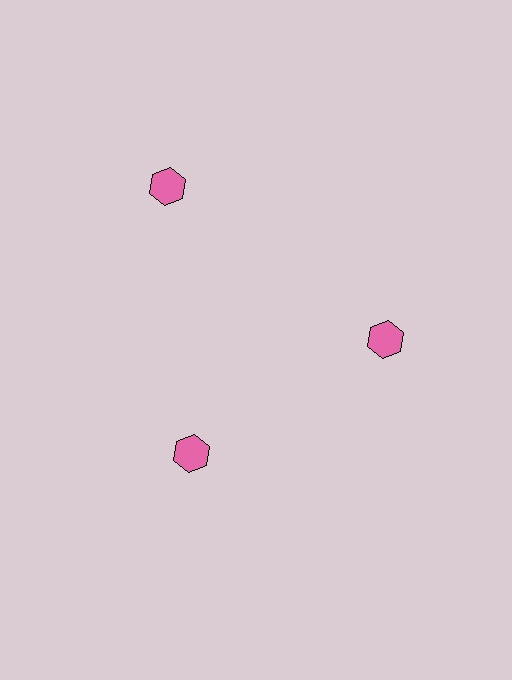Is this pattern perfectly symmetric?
No. The 3 pink hexagons are arranged in a ring, but one element near the 11 o'clock position is pushed outward from the center, breaking the 3-fold rotational symmetry.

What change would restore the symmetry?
The symmetry would be restored by moving it inward, back onto the ring so that all 3 hexagons sit at equal angles and equal distance from the center.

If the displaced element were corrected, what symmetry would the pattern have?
It would have 3-fold rotational symmetry — the pattern would map onto itself every 120 degrees.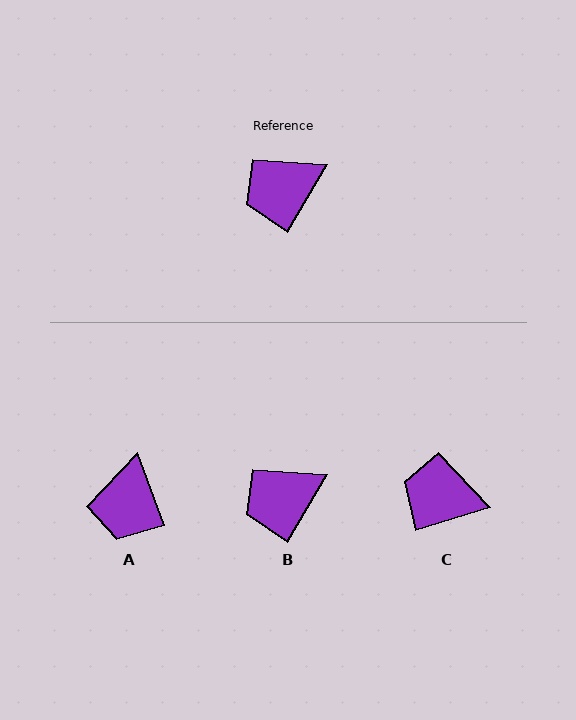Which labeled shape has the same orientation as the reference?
B.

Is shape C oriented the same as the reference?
No, it is off by about 43 degrees.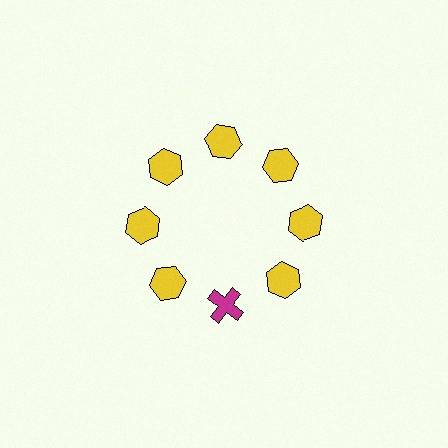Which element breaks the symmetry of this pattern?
The magenta cross at roughly the 6 o'clock position breaks the symmetry. All other shapes are yellow hexagons.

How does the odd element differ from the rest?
It differs in both color (magenta instead of yellow) and shape (cross instead of hexagon).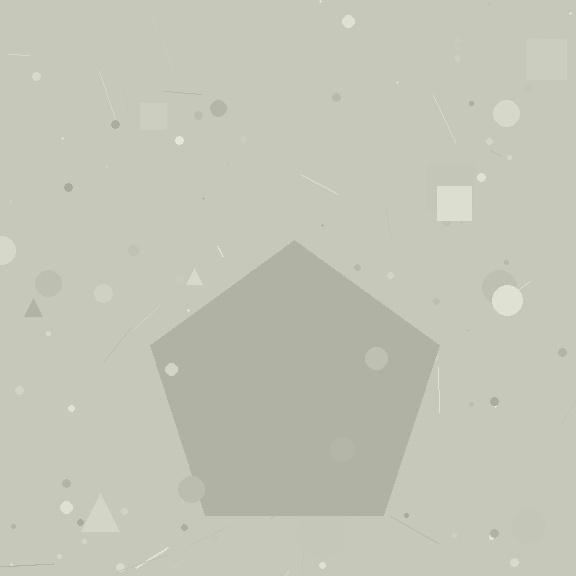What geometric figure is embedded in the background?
A pentagon is embedded in the background.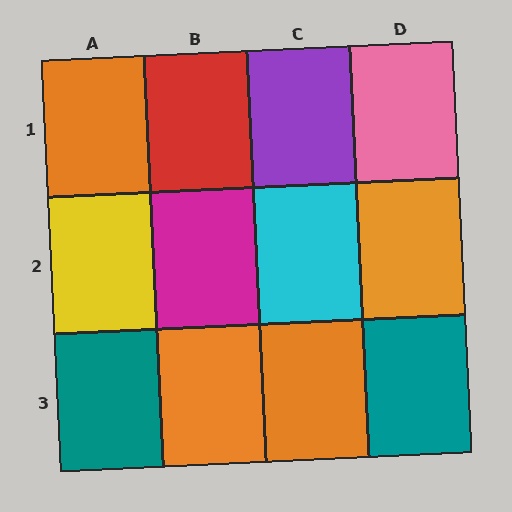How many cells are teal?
2 cells are teal.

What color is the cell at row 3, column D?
Teal.